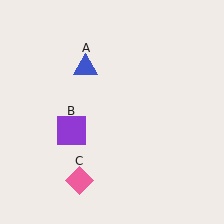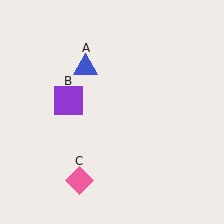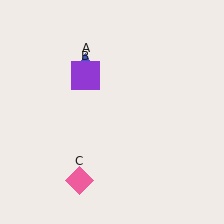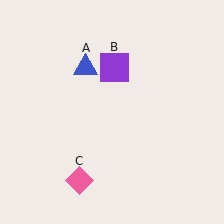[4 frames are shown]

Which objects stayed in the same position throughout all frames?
Blue triangle (object A) and pink diamond (object C) remained stationary.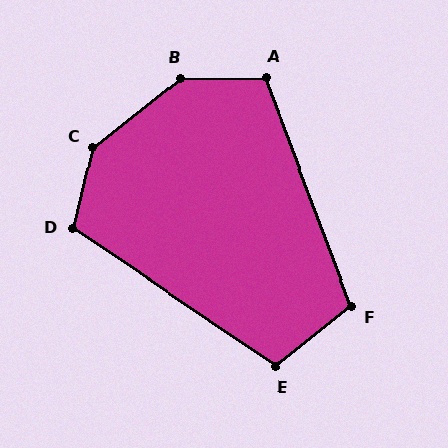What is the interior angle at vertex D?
Approximately 110 degrees (obtuse).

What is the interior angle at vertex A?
Approximately 110 degrees (obtuse).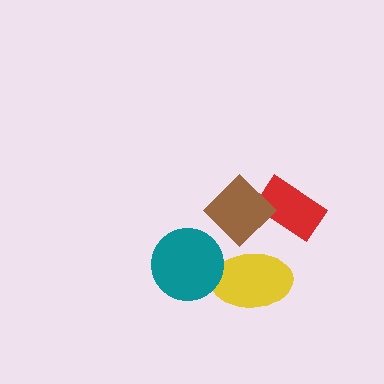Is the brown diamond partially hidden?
No, no other shape covers it.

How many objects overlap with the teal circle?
1 object overlaps with the teal circle.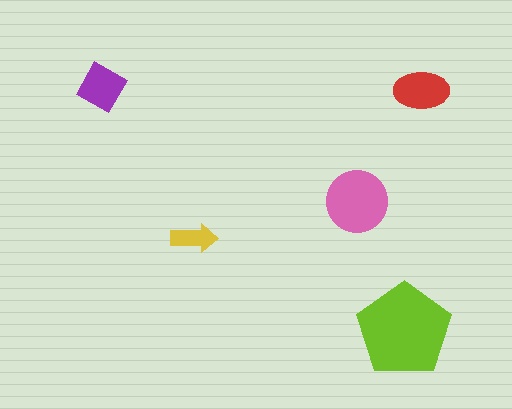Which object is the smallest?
The yellow arrow.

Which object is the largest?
The lime pentagon.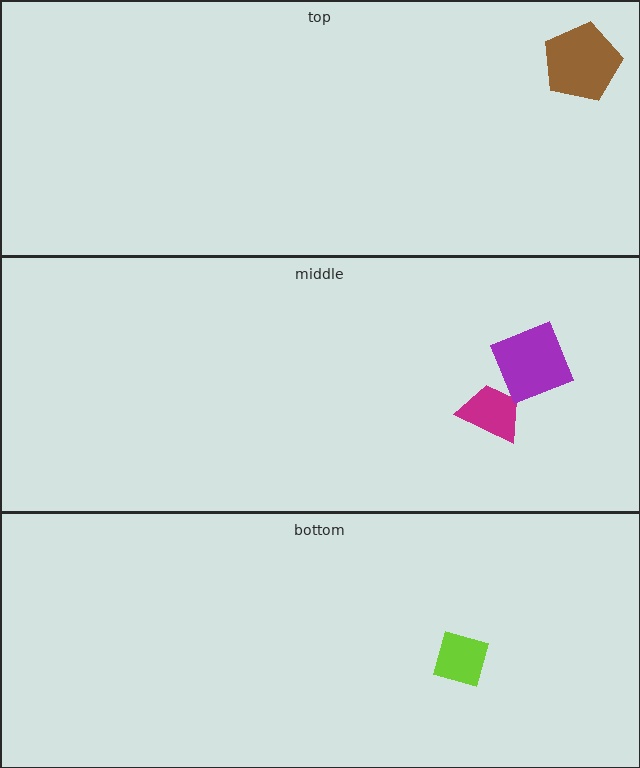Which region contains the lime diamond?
The bottom region.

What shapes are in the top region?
The brown pentagon.